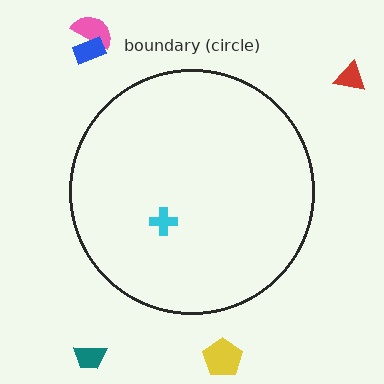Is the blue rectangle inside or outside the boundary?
Outside.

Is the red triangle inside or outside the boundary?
Outside.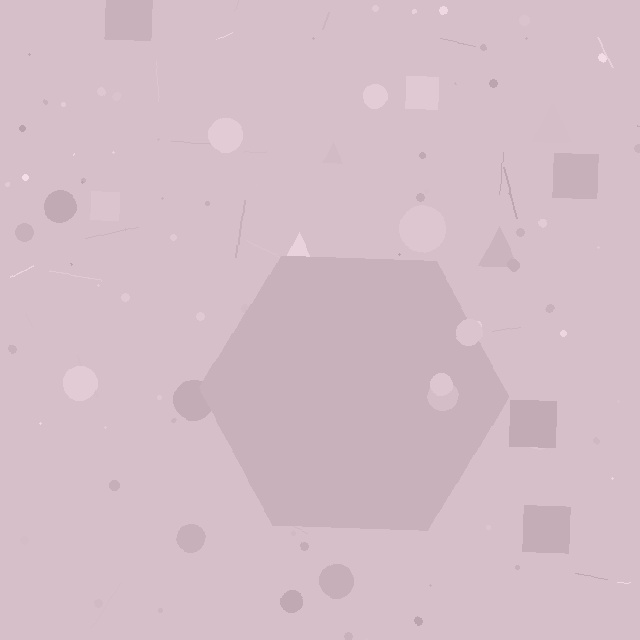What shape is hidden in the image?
A hexagon is hidden in the image.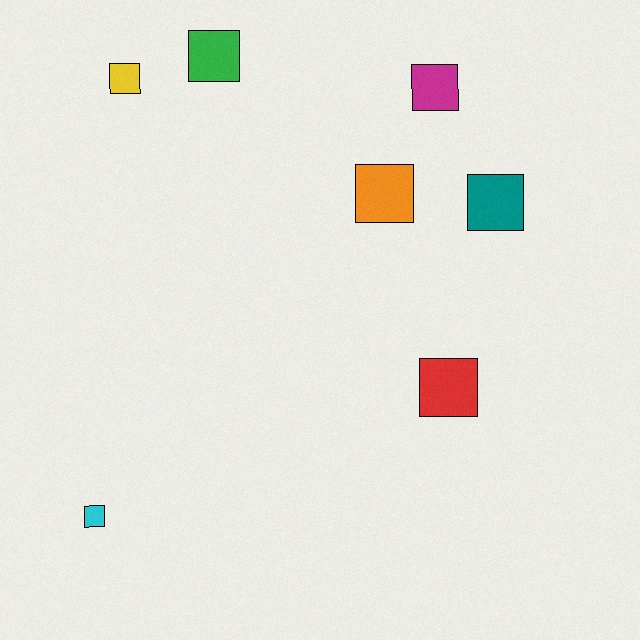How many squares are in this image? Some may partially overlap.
There are 7 squares.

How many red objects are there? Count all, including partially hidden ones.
There is 1 red object.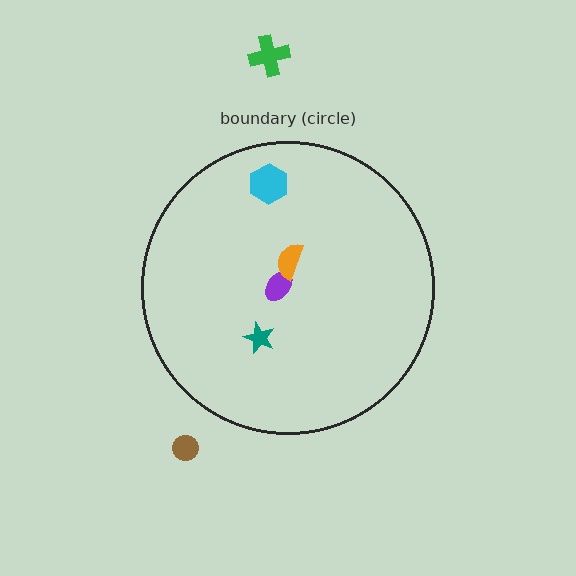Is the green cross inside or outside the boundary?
Outside.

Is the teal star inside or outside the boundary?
Inside.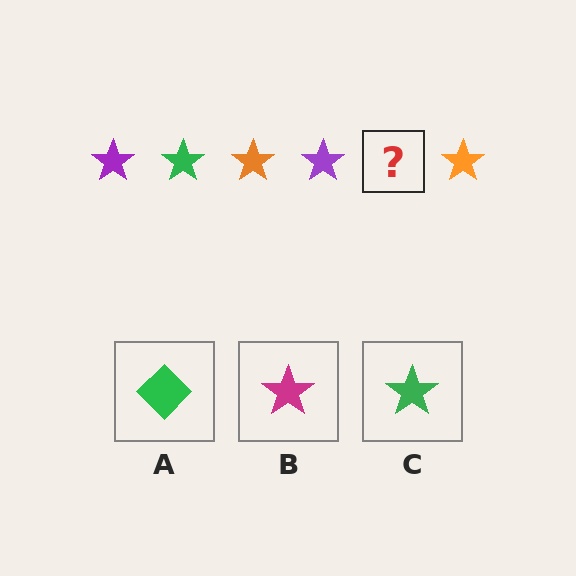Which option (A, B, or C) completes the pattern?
C.